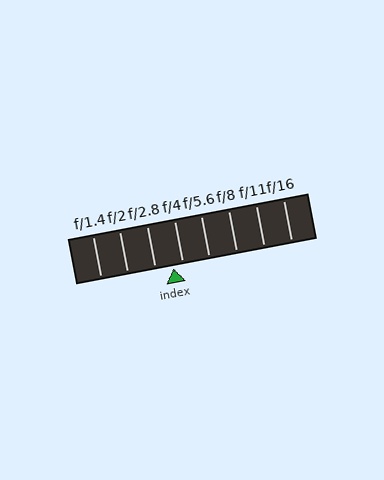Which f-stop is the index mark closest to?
The index mark is closest to f/4.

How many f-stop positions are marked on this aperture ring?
There are 8 f-stop positions marked.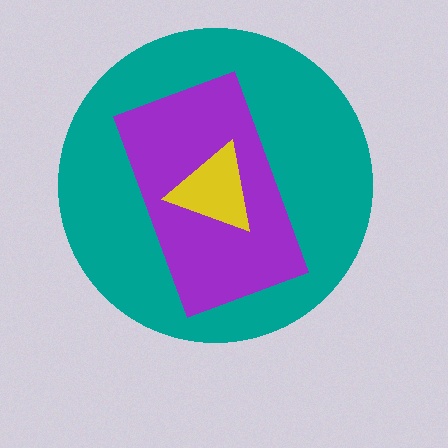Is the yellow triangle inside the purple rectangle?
Yes.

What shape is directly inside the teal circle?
The purple rectangle.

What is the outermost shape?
The teal circle.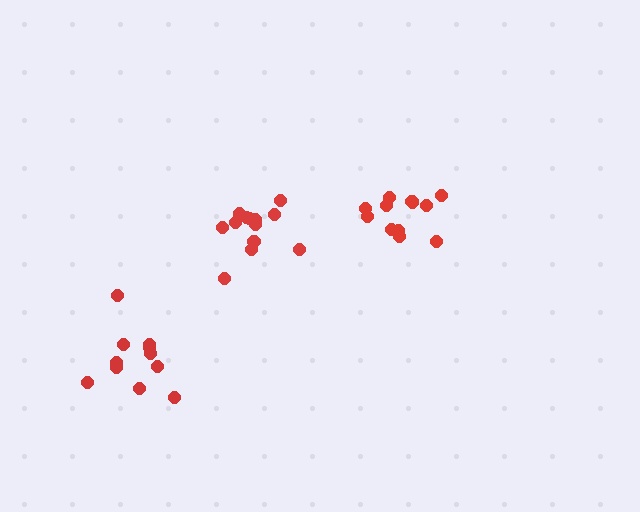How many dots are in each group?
Group 1: 13 dots, Group 2: 11 dots, Group 3: 12 dots (36 total).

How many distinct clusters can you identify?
There are 3 distinct clusters.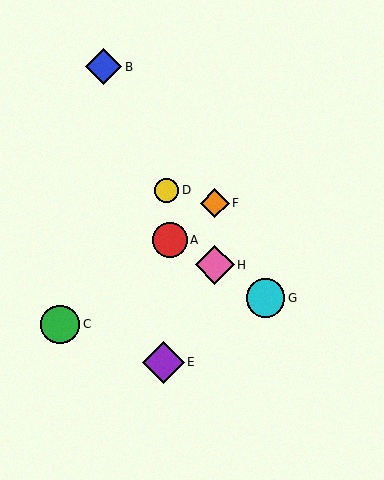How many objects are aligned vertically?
2 objects (F, H) are aligned vertically.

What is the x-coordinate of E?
Object E is at x≈164.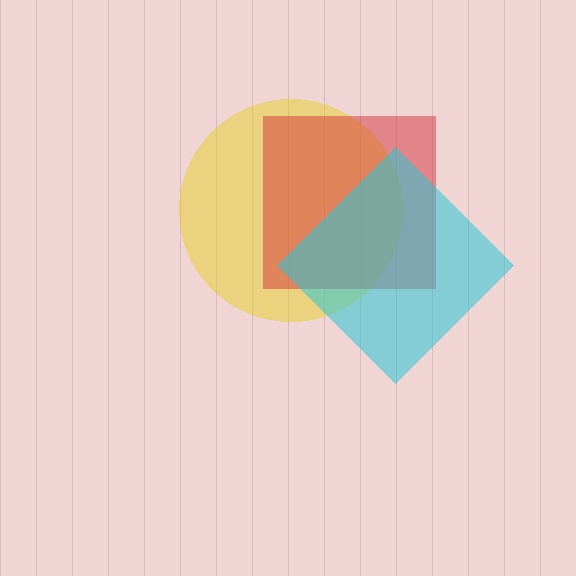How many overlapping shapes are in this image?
There are 3 overlapping shapes in the image.